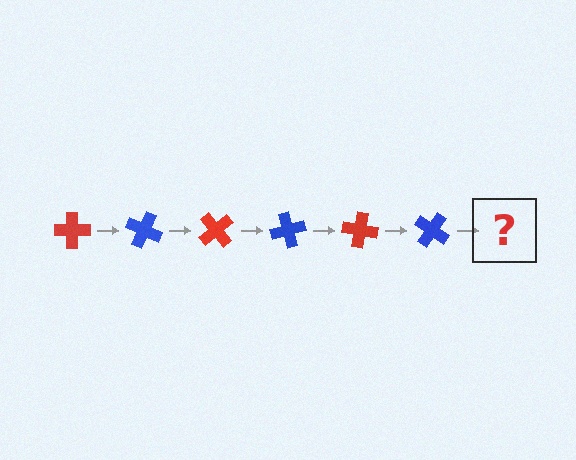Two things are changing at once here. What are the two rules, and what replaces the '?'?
The two rules are that it rotates 25 degrees each step and the color cycles through red and blue. The '?' should be a red cross, rotated 150 degrees from the start.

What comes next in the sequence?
The next element should be a red cross, rotated 150 degrees from the start.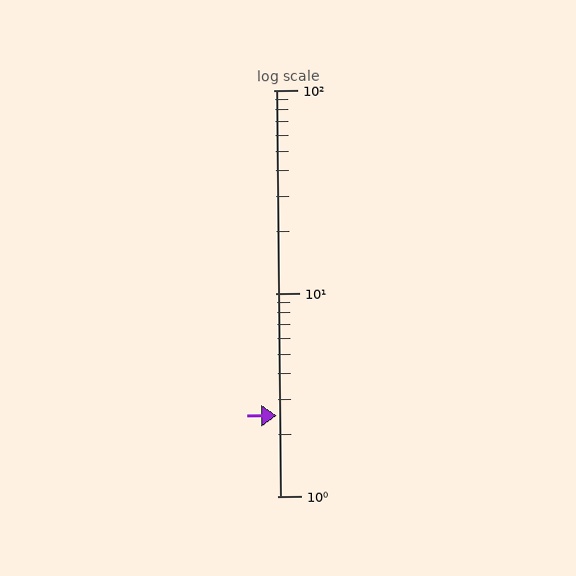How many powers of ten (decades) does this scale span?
The scale spans 2 decades, from 1 to 100.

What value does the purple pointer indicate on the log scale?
The pointer indicates approximately 2.5.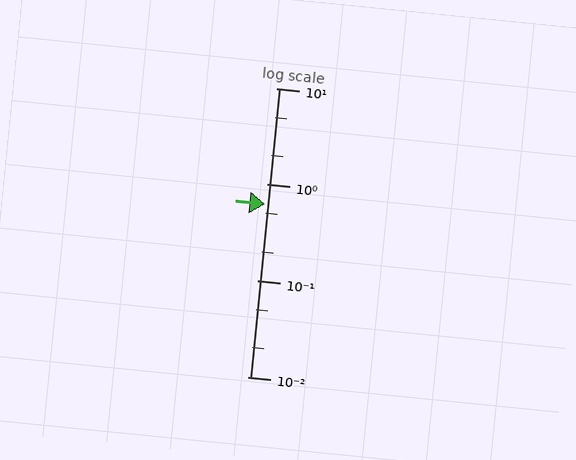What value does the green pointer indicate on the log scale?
The pointer indicates approximately 0.63.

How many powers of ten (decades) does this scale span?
The scale spans 3 decades, from 0.01 to 10.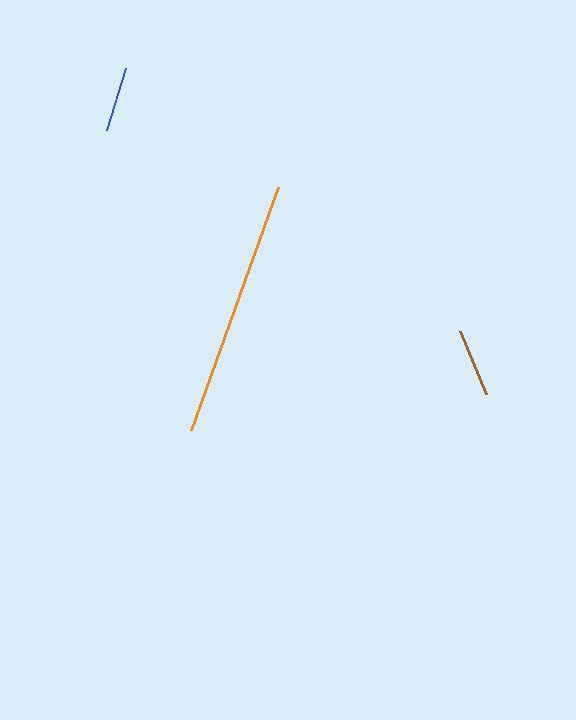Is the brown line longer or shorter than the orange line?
The orange line is longer than the brown line.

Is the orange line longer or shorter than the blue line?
The orange line is longer than the blue line.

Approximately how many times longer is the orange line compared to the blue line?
The orange line is approximately 4.0 times the length of the blue line.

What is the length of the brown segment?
The brown segment is approximately 68 pixels long.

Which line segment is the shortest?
The blue line is the shortest at approximately 64 pixels.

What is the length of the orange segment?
The orange segment is approximately 259 pixels long.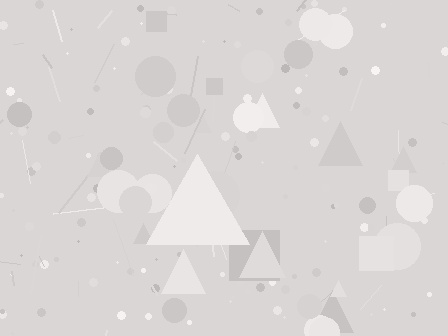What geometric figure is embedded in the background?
A triangle is embedded in the background.